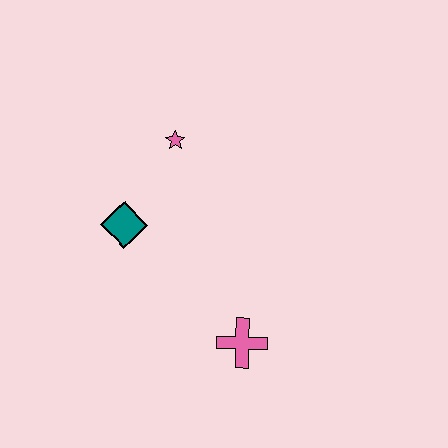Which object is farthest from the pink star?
The pink cross is farthest from the pink star.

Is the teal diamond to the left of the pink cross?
Yes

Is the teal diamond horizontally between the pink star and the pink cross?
No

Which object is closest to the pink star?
The teal diamond is closest to the pink star.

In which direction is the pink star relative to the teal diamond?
The pink star is above the teal diamond.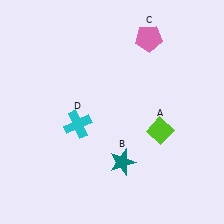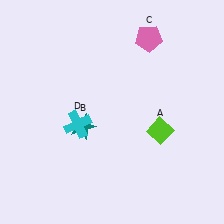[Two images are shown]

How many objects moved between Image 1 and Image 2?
1 object moved between the two images.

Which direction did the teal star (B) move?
The teal star (B) moved left.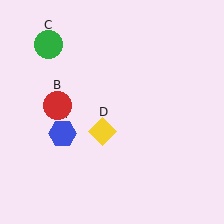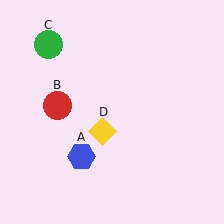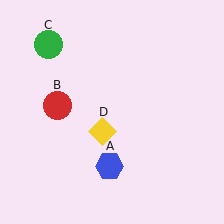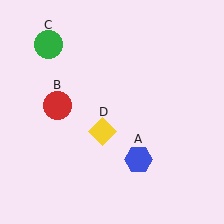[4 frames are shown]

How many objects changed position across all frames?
1 object changed position: blue hexagon (object A).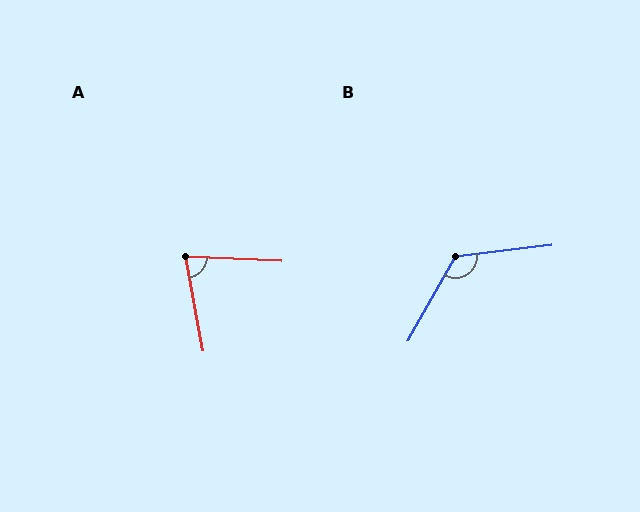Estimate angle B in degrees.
Approximately 126 degrees.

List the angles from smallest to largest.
A (77°), B (126°).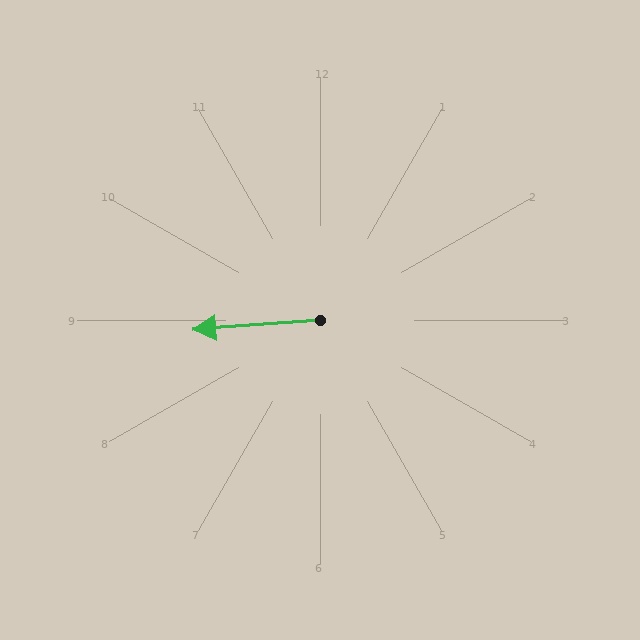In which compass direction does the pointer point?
West.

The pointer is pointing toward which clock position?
Roughly 9 o'clock.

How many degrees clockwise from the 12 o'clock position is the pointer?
Approximately 266 degrees.